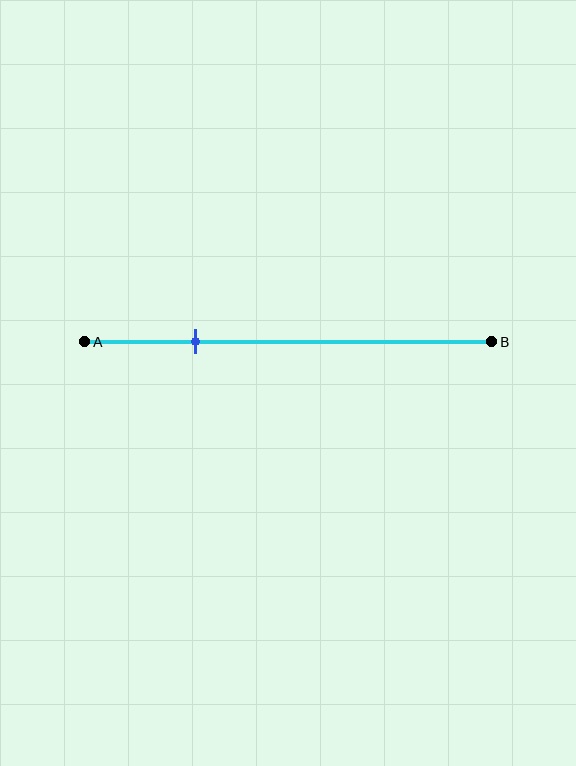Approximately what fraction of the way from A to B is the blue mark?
The blue mark is approximately 25% of the way from A to B.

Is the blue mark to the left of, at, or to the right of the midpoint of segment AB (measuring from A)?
The blue mark is to the left of the midpoint of segment AB.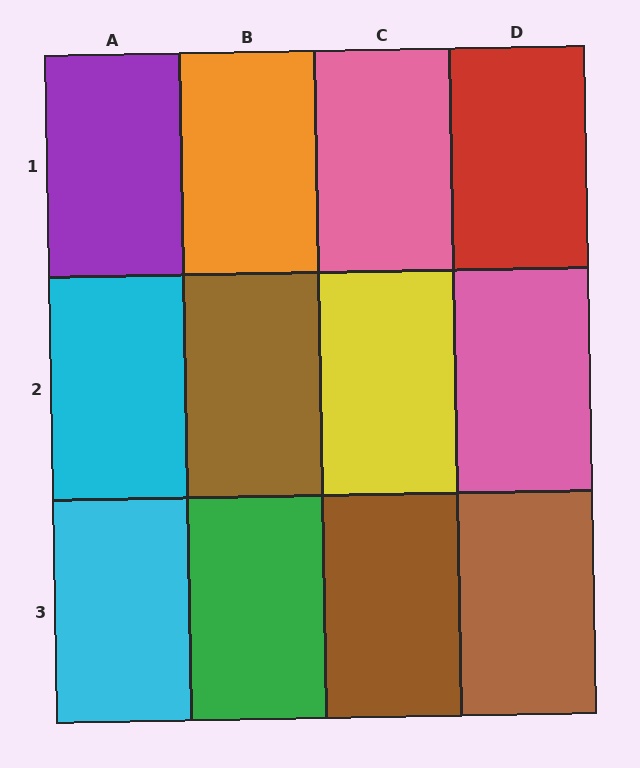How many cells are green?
1 cell is green.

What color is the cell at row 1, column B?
Orange.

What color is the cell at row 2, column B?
Brown.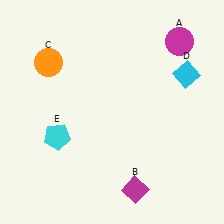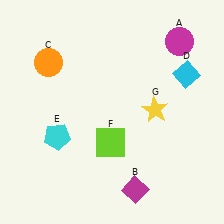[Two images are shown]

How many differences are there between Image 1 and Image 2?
There are 2 differences between the two images.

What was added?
A lime square (F), a yellow star (G) were added in Image 2.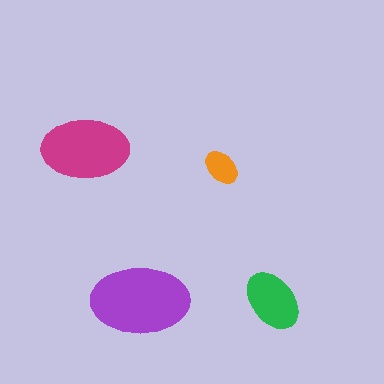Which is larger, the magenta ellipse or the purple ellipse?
The purple one.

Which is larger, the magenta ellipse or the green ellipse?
The magenta one.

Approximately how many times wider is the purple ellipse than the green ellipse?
About 1.5 times wider.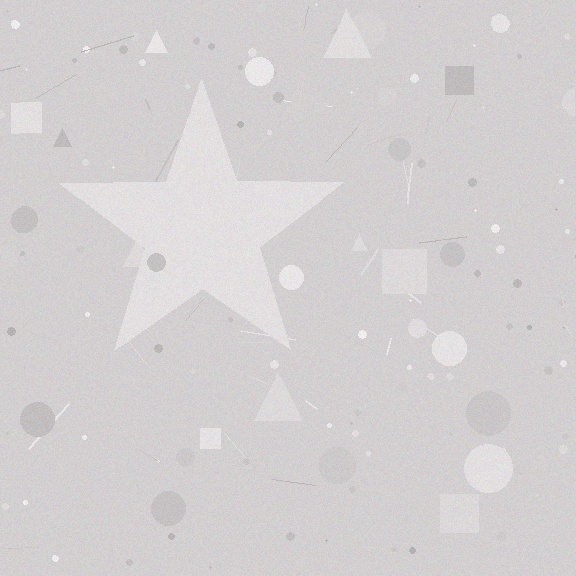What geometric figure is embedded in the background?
A star is embedded in the background.